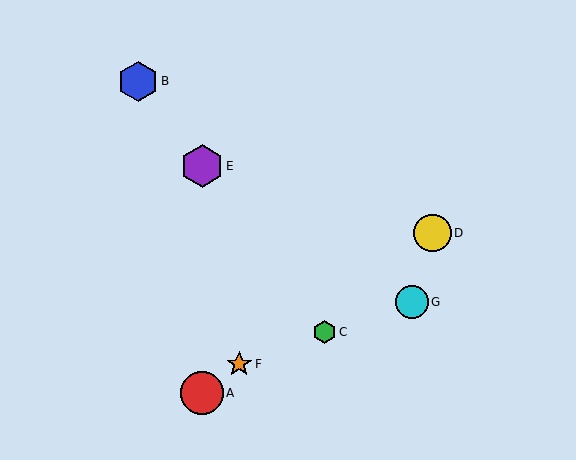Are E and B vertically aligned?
No, E is at x≈202 and B is at x≈138.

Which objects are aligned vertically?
Objects A, E are aligned vertically.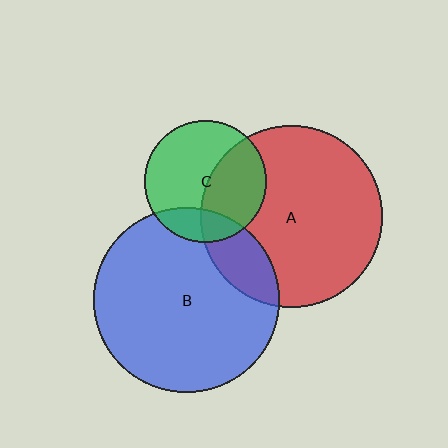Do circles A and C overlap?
Yes.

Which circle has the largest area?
Circle B (blue).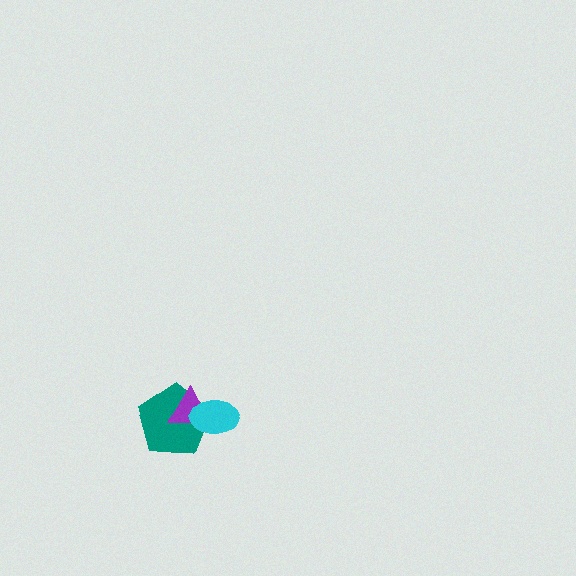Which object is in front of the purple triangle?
The cyan ellipse is in front of the purple triangle.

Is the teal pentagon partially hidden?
Yes, it is partially covered by another shape.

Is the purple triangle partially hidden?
Yes, it is partially covered by another shape.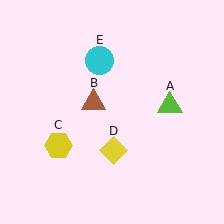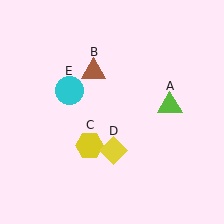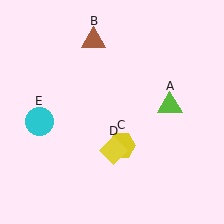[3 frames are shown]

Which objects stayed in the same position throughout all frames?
Lime triangle (object A) and yellow diamond (object D) remained stationary.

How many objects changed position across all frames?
3 objects changed position: brown triangle (object B), yellow hexagon (object C), cyan circle (object E).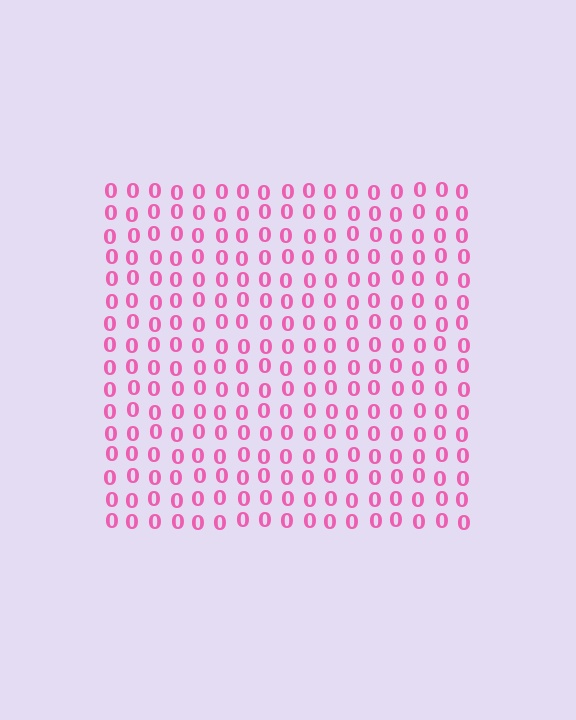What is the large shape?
The large shape is a square.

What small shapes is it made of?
It is made of small digit 0's.